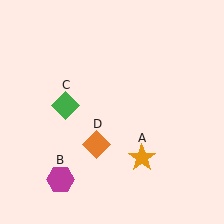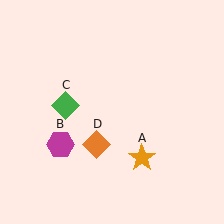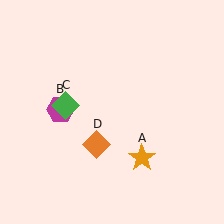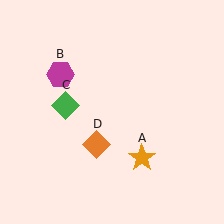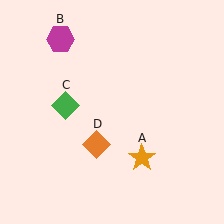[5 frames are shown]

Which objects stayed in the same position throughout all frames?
Orange star (object A) and green diamond (object C) and orange diamond (object D) remained stationary.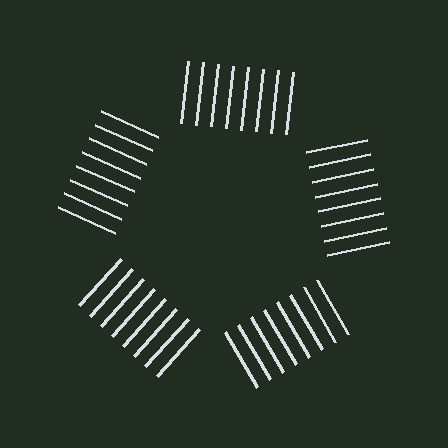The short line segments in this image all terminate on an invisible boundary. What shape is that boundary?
An illusory pentagon — the line segments terminate on its edges but no continuous stroke is drawn.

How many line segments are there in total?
40 — 8 along each of the 5 edges.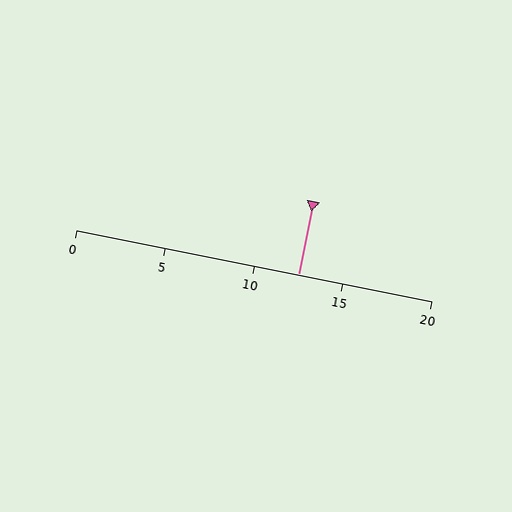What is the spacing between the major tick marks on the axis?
The major ticks are spaced 5 apart.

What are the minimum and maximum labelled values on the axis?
The axis runs from 0 to 20.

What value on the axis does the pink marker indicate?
The marker indicates approximately 12.5.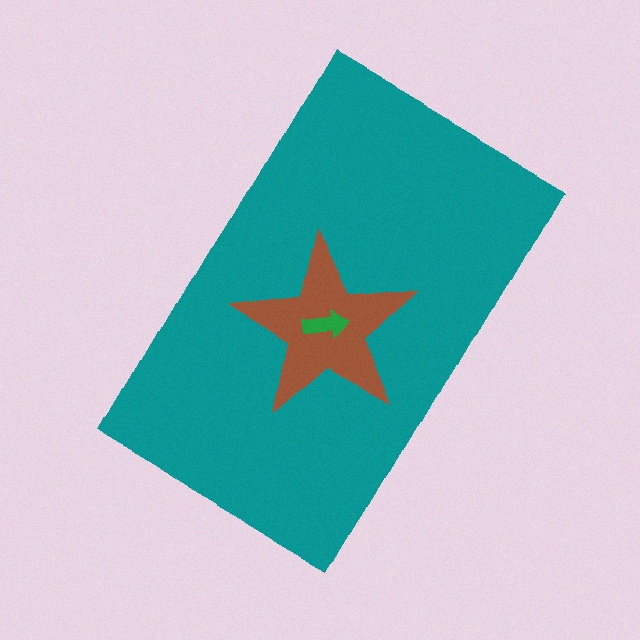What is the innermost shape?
The green arrow.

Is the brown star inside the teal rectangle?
Yes.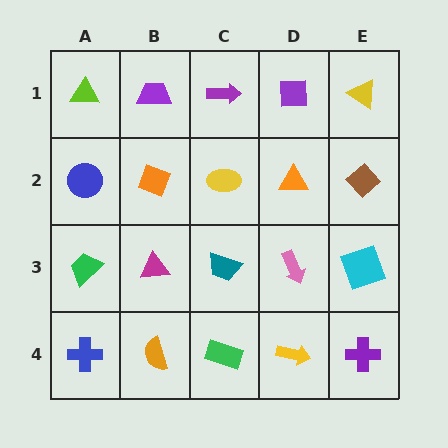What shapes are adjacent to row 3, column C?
A yellow ellipse (row 2, column C), a green rectangle (row 4, column C), a magenta triangle (row 3, column B), a pink arrow (row 3, column D).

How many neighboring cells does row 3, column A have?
3.